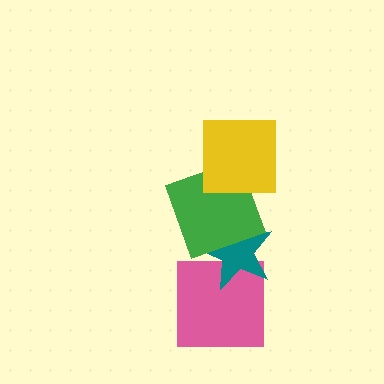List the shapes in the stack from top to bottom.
From top to bottom: the yellow square, the green square, the teal star, the pink square.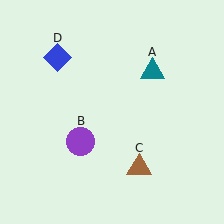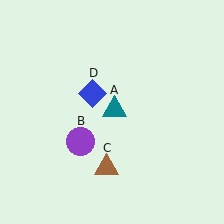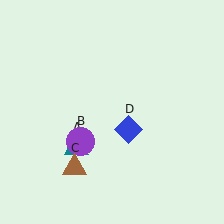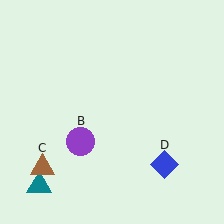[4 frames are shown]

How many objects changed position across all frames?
3 objects changed position: teal triangle (object A), brown triangle (object C), blue diamond (object D).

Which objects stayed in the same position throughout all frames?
Purple circle (object B) remained stationary.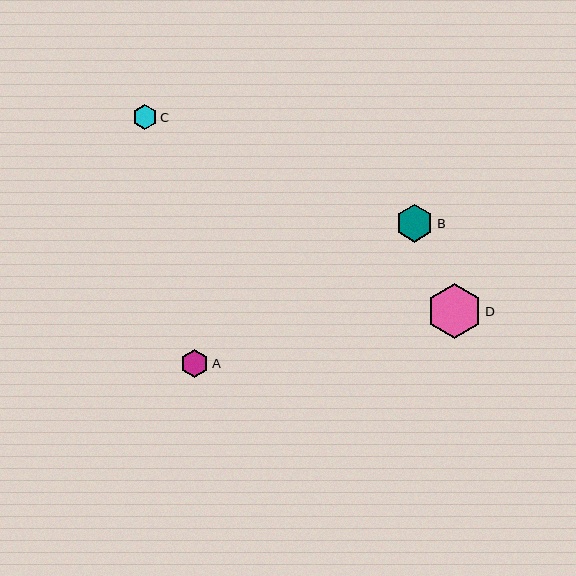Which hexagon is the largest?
Hexagon D is the largest with a size of approximately 55 pixels.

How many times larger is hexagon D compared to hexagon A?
Hexagon D is approximately 1.9 times the size of hexagon A.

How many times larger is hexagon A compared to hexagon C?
Hexagon A is approximately 1.2 times the size of hexagon C.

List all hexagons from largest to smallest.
From largest to smallest: D, B, A, C.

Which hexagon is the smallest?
Hexagon C is the smallest with a size of approximately 24 pixels.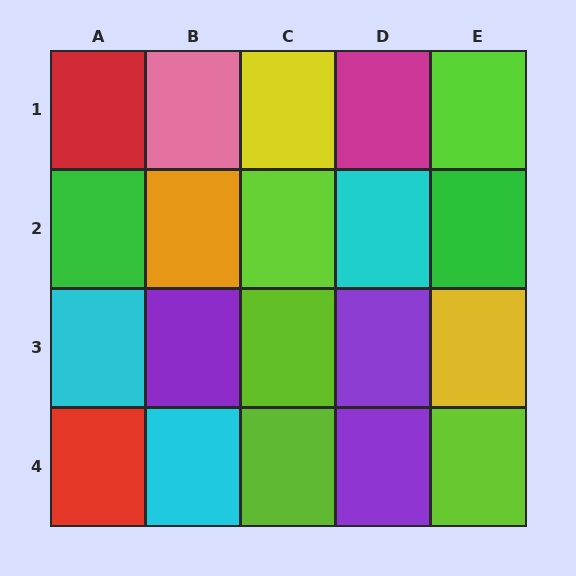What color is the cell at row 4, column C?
Lime.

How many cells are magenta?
1 cell is magenta.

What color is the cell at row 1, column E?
Lime.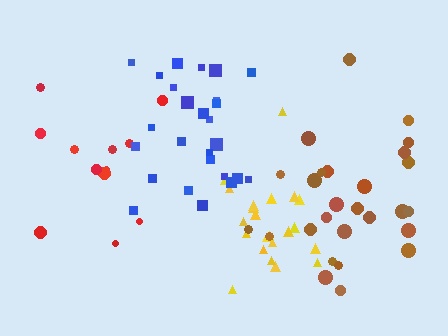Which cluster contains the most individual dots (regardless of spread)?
Brown (27).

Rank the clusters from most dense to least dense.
yellow, blue, brown, red.